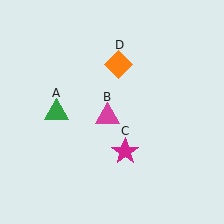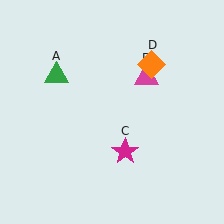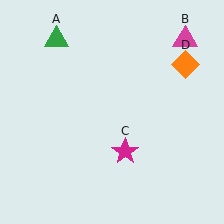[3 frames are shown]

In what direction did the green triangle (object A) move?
The green triangle (object A) moved up.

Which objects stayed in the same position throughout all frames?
Magenta star (object C) remained stationary.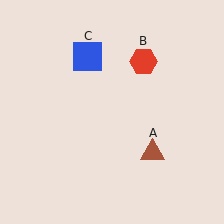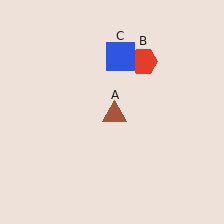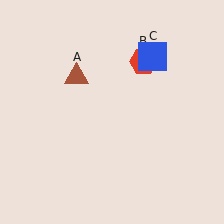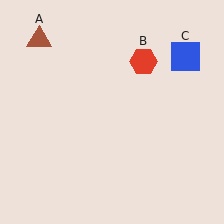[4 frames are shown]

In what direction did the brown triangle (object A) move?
The brown triangle (object A) moved up and to the left.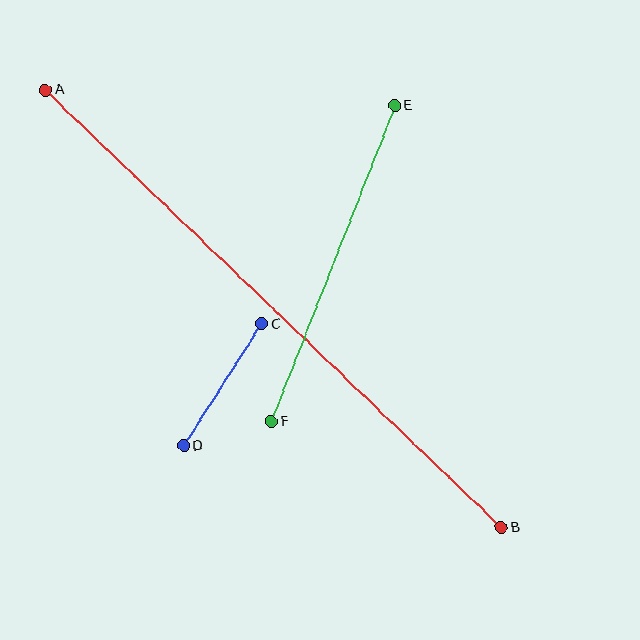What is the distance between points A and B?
The distance is approximately 631 pixels.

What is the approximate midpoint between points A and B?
The midpoint is at approximately (273, 309) pixels.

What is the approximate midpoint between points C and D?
The midpoint is at approximately (223, 385) pixels.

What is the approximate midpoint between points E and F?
The midpoint is at approximately (333, 264) pixels.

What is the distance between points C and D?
The distance is approximately 145 pixels.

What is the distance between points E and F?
The distance is approximately 339 pixels.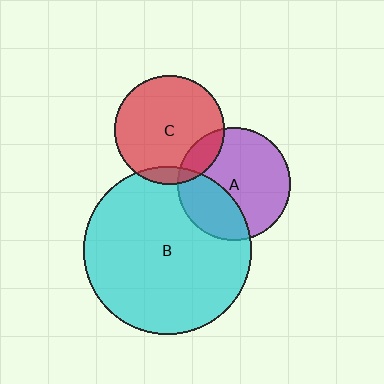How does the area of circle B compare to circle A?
Approximately 2.2 times.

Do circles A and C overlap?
Yes.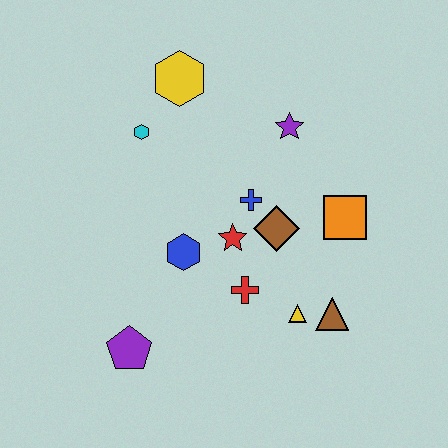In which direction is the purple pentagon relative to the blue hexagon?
The purple pentagon is below the blue hexagon.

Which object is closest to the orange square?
The brown diamond is closest to the orange square.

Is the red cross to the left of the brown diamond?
Yes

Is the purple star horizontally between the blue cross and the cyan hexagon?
No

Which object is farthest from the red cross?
The yellow hexagon is farthest from the red cross.